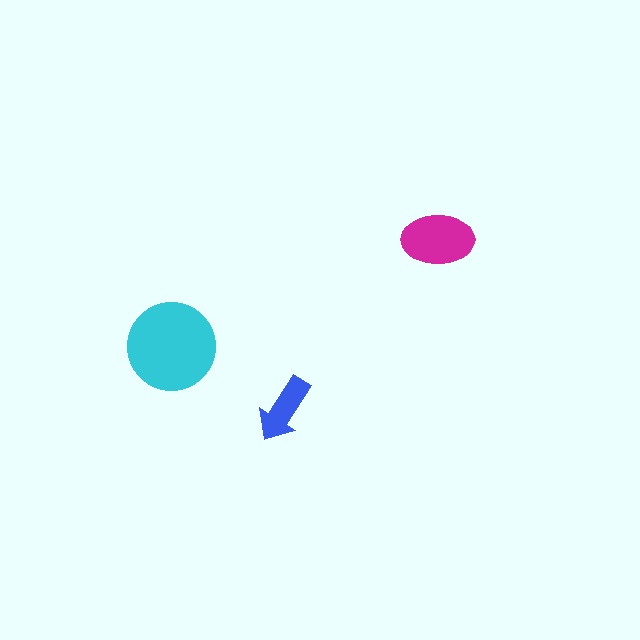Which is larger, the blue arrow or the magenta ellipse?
The magenta ellipse.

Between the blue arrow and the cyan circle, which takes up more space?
The cyan circle.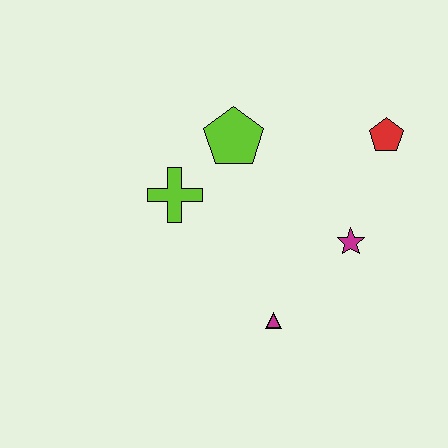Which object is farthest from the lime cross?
The red pentagon is farthest from the lime cross.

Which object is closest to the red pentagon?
The magenta star is closest to the red pentagon.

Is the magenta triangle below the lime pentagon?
Yes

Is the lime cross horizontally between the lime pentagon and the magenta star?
No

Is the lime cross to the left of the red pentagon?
Yes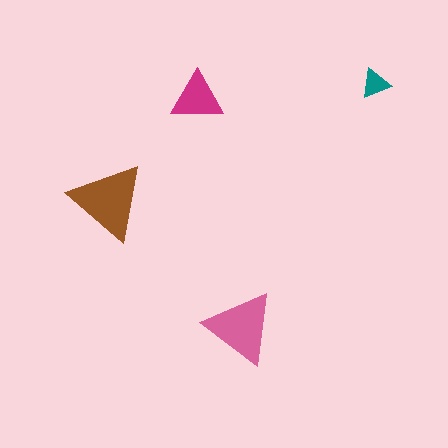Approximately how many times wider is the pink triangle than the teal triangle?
About 2.5 times wider.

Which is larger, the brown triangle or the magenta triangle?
The brown one.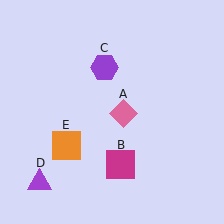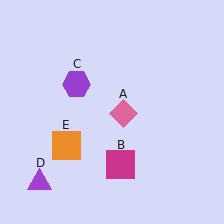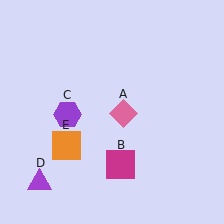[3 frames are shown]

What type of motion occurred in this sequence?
The purple hexagon (object C) rotated counterclockwise around the center of the scene.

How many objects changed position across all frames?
1 object changed position: purple hexagon (object C).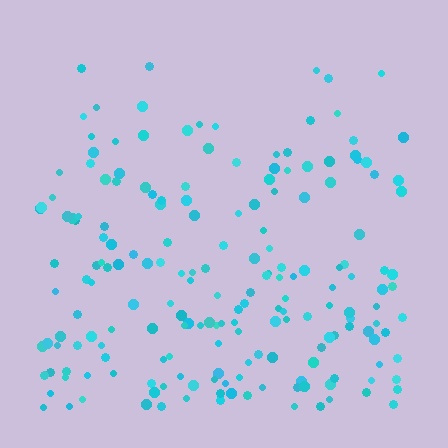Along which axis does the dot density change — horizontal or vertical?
Vertical.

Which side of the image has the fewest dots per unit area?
The top.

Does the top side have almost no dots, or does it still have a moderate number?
Still a moderate number, just noticeably fewer than the bottom.